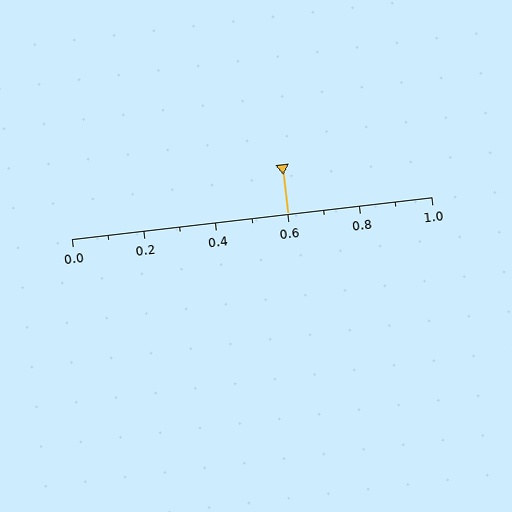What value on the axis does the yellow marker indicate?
The marker indicates approximately 0.6.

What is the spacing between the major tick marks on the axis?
The major ticks are spaced 0.2 apart.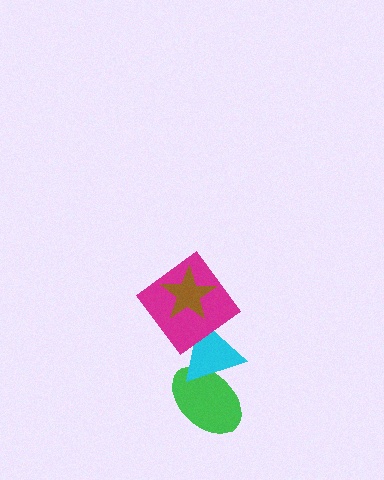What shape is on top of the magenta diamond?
The brown star is on top of the magenta diamond.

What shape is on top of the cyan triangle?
The magenta diamond is on top of the cyan triangle.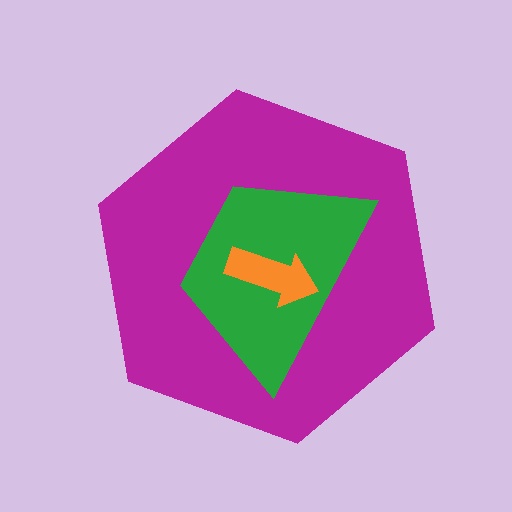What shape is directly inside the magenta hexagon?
The green trapezoid.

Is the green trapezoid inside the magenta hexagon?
Yes.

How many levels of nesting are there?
3.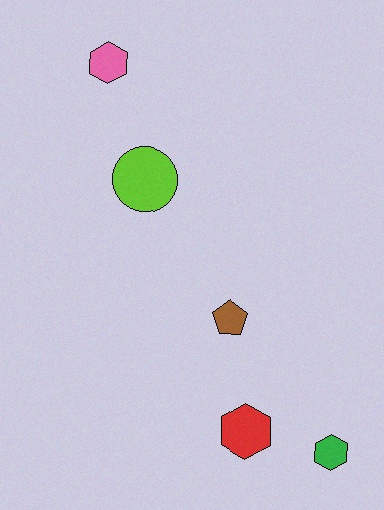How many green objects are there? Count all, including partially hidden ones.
There is 1 green object.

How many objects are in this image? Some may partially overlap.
There are 5 objects.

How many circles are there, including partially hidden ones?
There is 1 circle.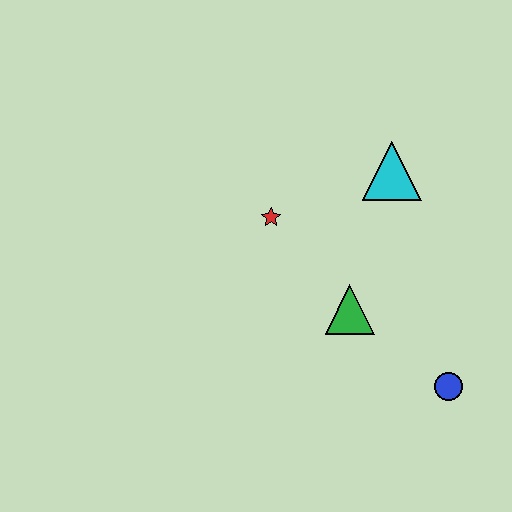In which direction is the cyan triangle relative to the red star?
The cyan triangle is to the right of the red star.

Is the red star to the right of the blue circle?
No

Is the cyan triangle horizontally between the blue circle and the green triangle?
Yes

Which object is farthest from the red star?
The blue circle is farthest from the red star.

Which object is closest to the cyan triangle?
The red star is closest to the cyan triangle.